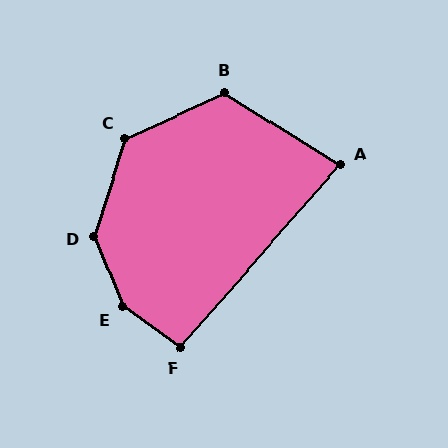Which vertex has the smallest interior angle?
A, at approximately 80 degrees.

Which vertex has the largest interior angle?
E, at approximately 148 degrees.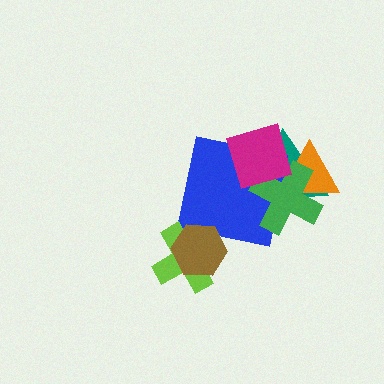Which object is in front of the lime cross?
The brown hexagon is in front of the lime cross.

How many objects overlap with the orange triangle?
3 objects overlap with the orange triangle.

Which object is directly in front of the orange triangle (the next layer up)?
The green cross is directly in front of the orange triangle.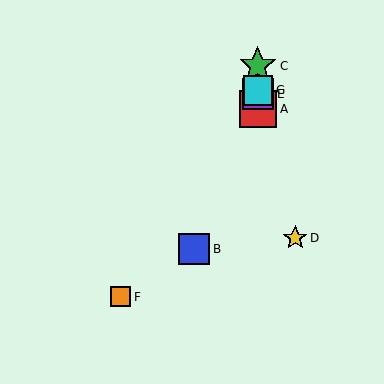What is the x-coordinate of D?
Object D is at x≈295.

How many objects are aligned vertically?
4 objects (A, C, E, G) are aligned vertically.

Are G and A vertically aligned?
Yes, both are at x≈258.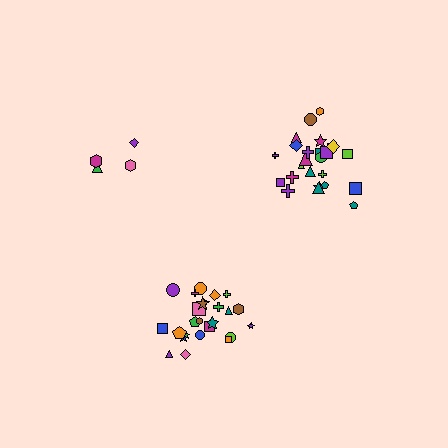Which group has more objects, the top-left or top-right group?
The top-right group.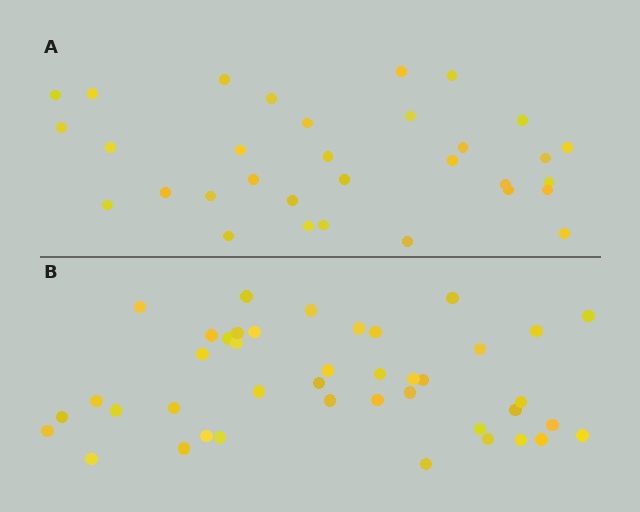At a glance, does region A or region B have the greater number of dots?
Region B (the bottom region) has more dots.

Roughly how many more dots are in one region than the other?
Region B has roughly 10 or so more dots than region A.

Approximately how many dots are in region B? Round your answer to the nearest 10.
About 40 dots. (The exact count is 42, which rounds to 40.)